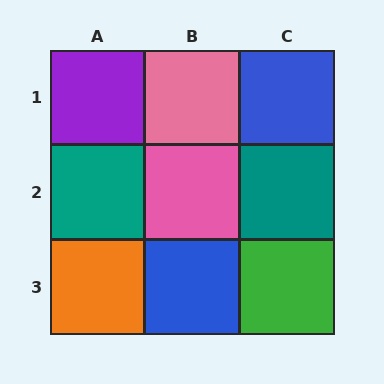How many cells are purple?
1 cell is purple.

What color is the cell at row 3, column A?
Orange.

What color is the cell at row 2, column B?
Pink.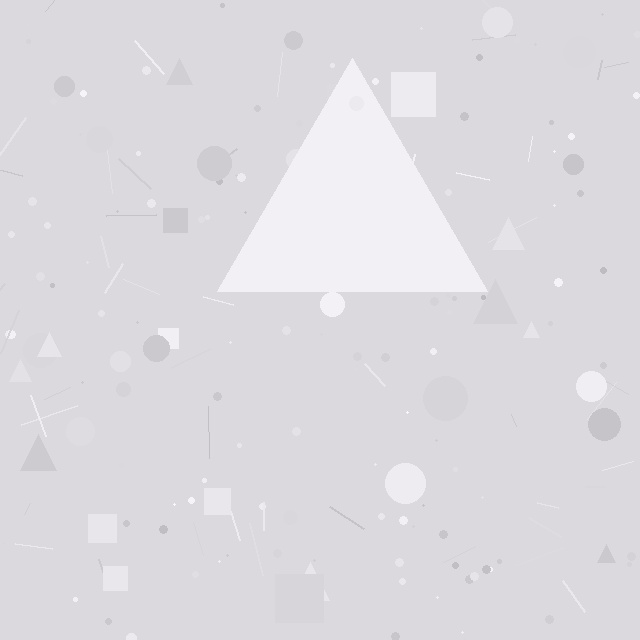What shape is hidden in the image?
A triangle is hidden in the image.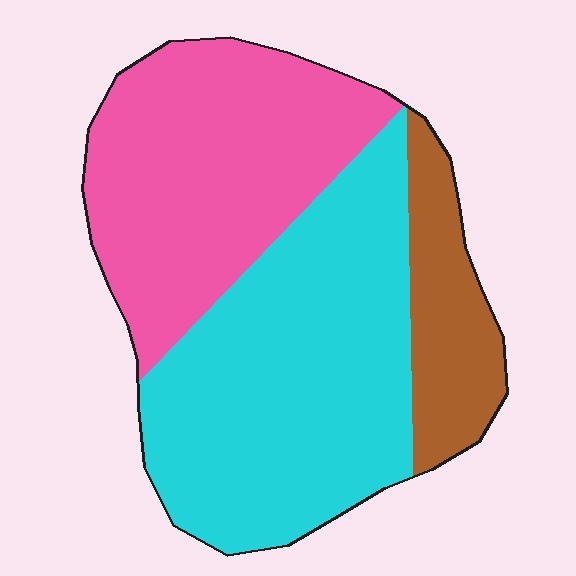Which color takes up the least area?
Brown, at roughly 15%.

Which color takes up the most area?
Cyan, at roughly 50%.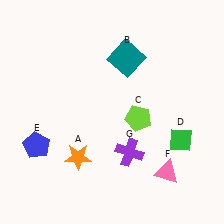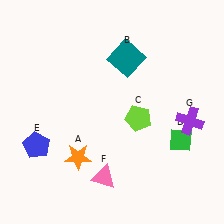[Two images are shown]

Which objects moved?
The objects that moved are: the pink triangle (F), the purple cross (G).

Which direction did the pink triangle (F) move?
The pink triangle (F) moved left.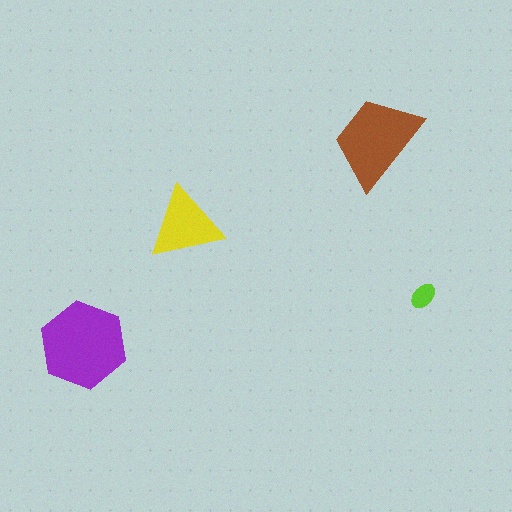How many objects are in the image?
There are 4 objects in the image.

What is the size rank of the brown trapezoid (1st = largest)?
2nd.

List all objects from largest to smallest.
The purple hexagon, the brown trapezoid, the yellow triangle, the lime ellipse.